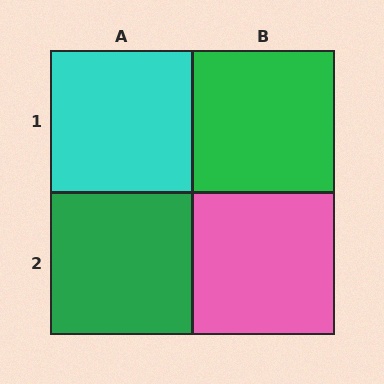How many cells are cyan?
1 cell is cyan.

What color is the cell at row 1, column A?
Cyan.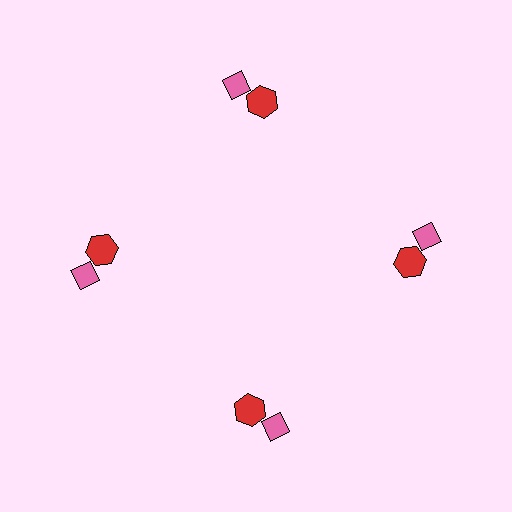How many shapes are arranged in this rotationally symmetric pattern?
There are 8 shapes, arranged in 4 groups of 2.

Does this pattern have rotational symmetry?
Yes, this pattern has 4-fold rotational symmetry. It looks the same after rotating 90 degrees around the center.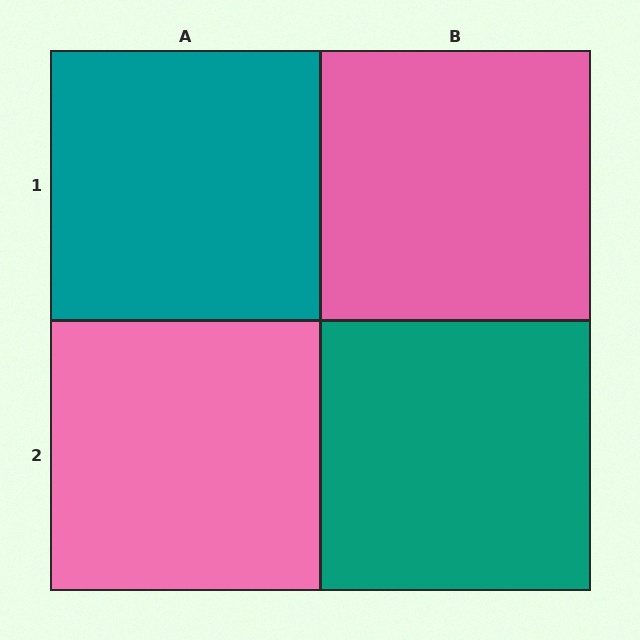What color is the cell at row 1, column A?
Teal.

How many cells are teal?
2 cells are teal.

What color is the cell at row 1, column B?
Pink.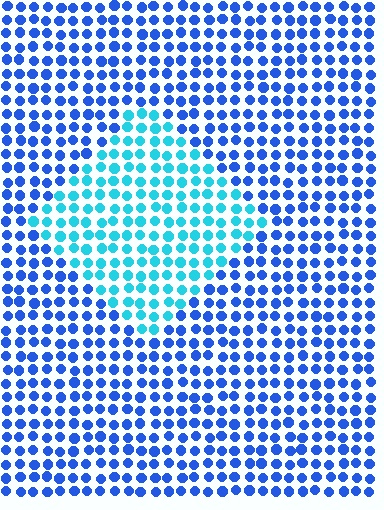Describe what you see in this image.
The image is filled with small blue elements in a uniform arrangement. A diamond-shaped region is visible where the elements are tinted to a slightly different hue, forming a subtle color boundary.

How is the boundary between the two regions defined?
The boundary is defined purely by a slight shift in hue (about 38 degrees). Spacing, size, and orientation are identical on both sides.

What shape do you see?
I see a diamond.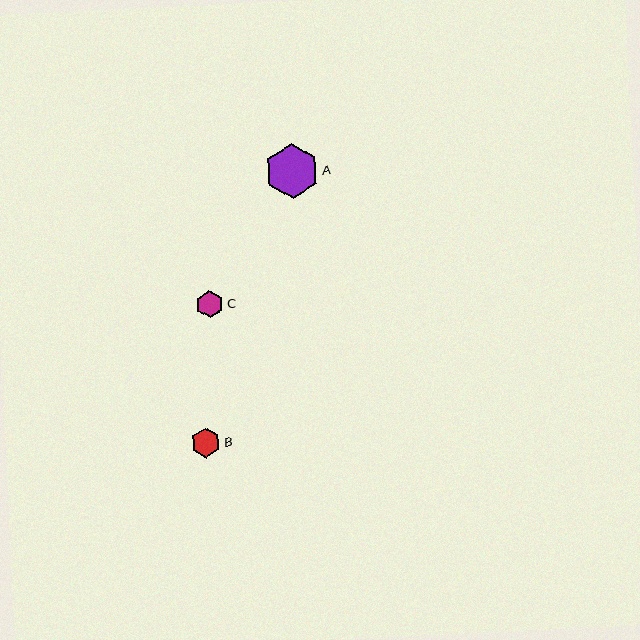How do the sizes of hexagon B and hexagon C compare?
Hexagon B and hexagon C are approximately the same size.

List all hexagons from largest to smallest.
From largest to smallest: A, B, C.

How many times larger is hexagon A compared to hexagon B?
Hexagon A is approximately 1.8 times the size of hexagon B.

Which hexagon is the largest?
Hexagon A is the largest with a size of approximately 54 pixels.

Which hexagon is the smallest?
Hexagon C is the smallest with a size of approximately 28 pixels.